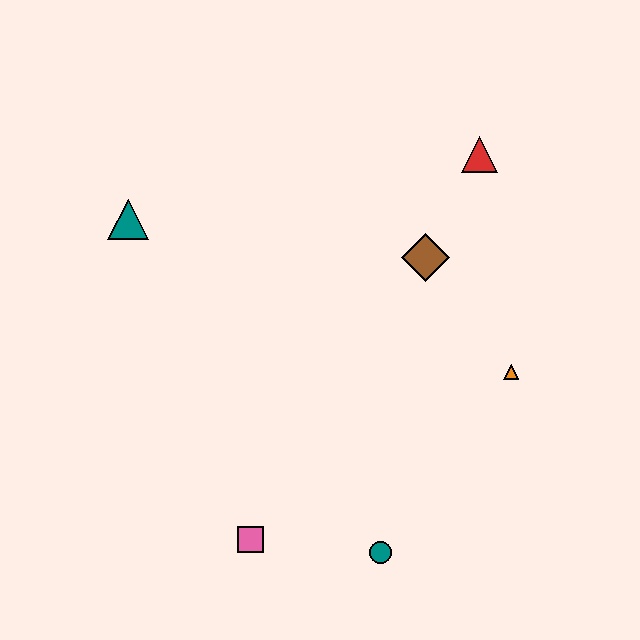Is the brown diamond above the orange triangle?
Yes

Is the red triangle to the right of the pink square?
Yes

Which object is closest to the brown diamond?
The red triangle is closest to the brown diamond.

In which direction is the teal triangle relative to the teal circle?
The teal triangle is above the teal circle.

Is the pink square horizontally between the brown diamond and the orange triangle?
No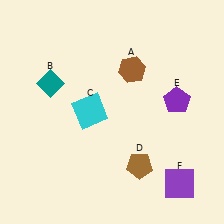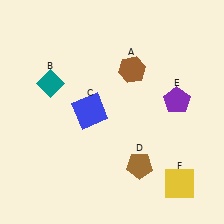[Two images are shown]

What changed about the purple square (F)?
In Image 1, F is purple. In Image 2, it changed to yellow.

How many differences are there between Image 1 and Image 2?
There are 2 differences between the two images.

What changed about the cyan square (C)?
In Image 1, C is cyan. In Image 2, it changed to blue.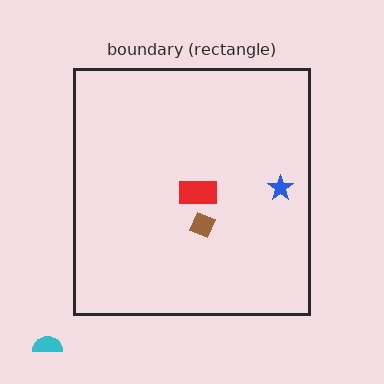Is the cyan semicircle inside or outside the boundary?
Outside.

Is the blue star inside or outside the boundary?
Inside.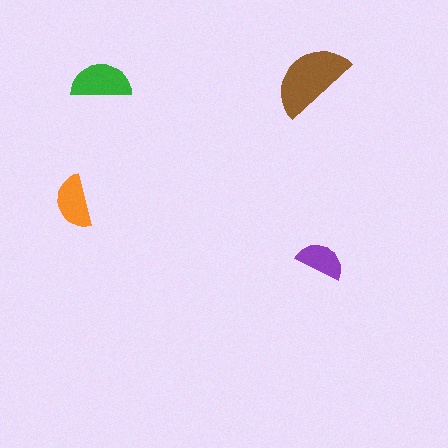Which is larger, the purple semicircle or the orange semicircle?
The orange one.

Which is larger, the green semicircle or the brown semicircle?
The brown one.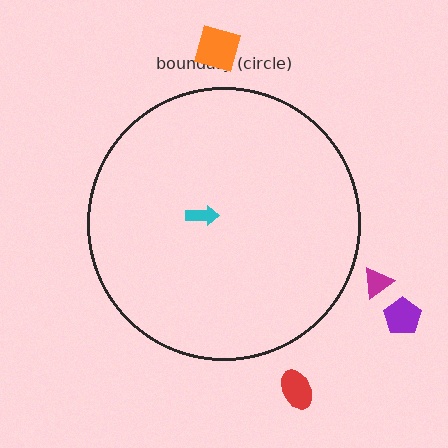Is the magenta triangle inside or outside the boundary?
Outside.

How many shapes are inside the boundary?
1 inside, 4 outside.